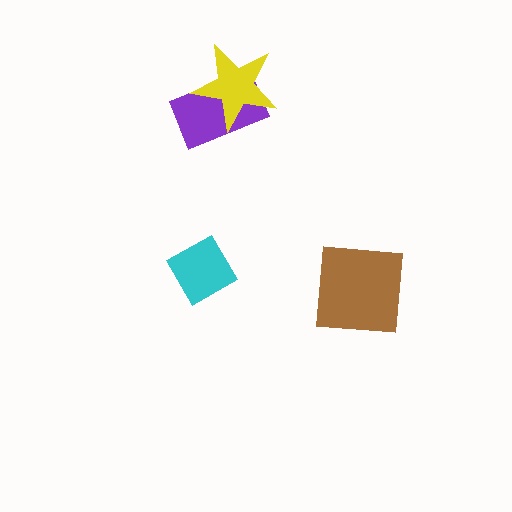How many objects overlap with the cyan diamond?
0 objects overlap with the cyan diamond.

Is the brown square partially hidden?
No, no other shape covers it.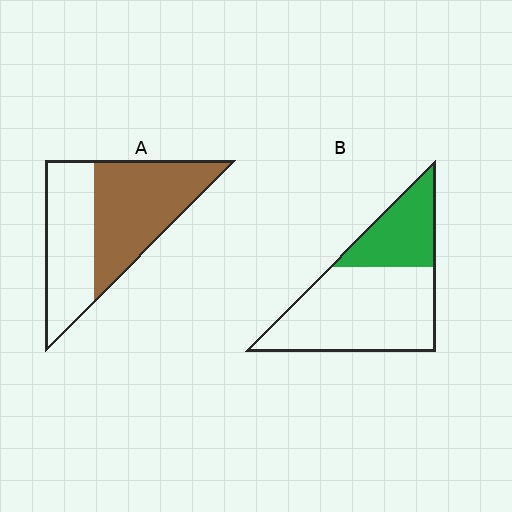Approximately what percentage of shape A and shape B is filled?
A is approximately 55% and B is approximately 30%.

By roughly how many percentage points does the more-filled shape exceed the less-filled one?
By roughly 25 percentage points (A over B).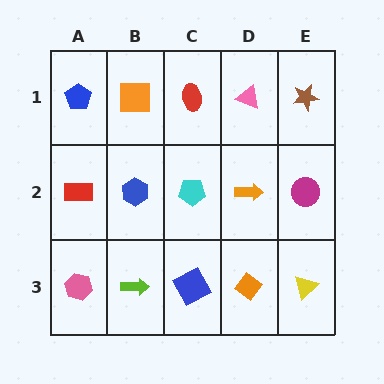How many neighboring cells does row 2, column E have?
3.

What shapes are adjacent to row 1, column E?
A magenta circle (row 2, column E), a pink triangle (row 1, column D).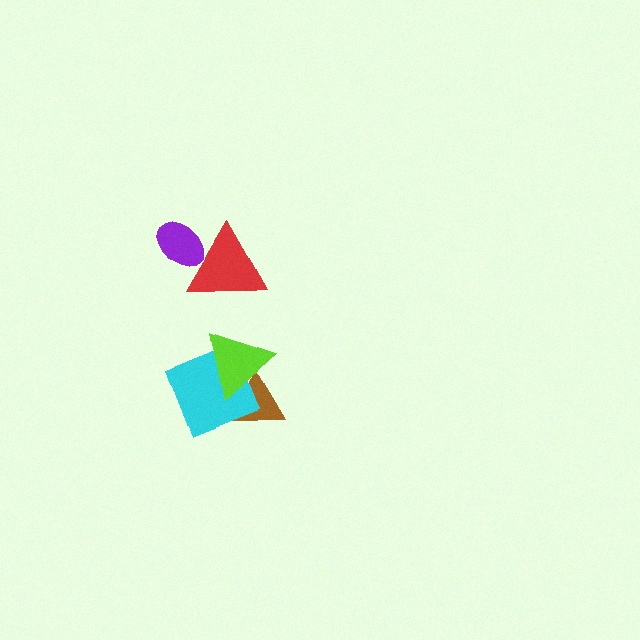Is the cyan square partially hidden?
Yes, it is partially covered by another shape.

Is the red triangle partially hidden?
No, no other shape covers it.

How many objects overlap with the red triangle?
1 object overlaps with the red triangle.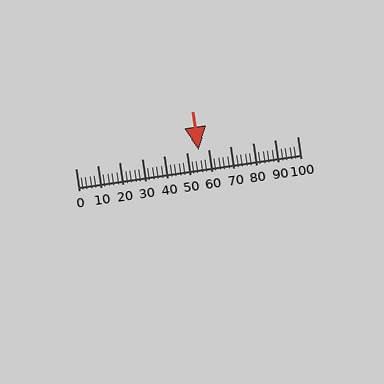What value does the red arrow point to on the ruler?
The red arrow points to approximately 56.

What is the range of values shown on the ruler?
The ruler shows values from 0 to 100.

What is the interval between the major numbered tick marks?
The major tick marks are spaced 10 units apart.